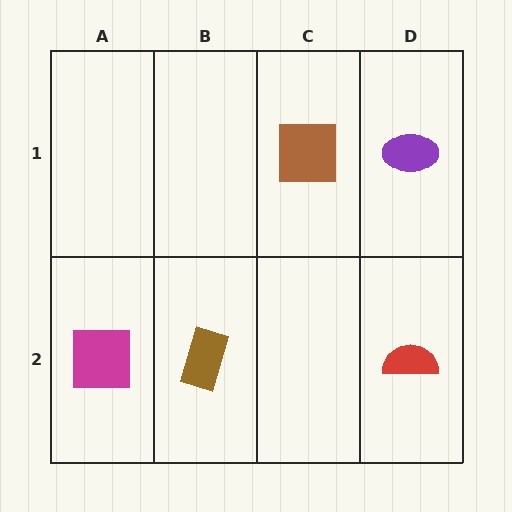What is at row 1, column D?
A purple ellipse.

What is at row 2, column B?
A brown rectangle.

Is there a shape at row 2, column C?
No, that cell is empty.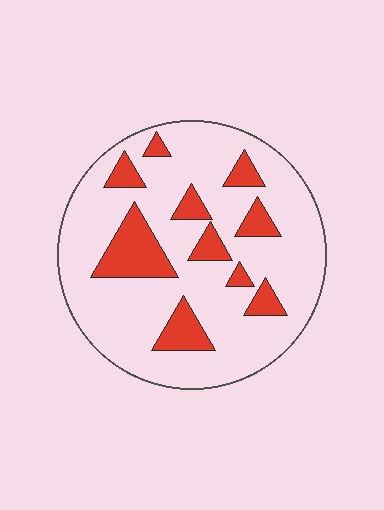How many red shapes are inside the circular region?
10.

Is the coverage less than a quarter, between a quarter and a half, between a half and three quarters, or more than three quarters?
Less than a quarter.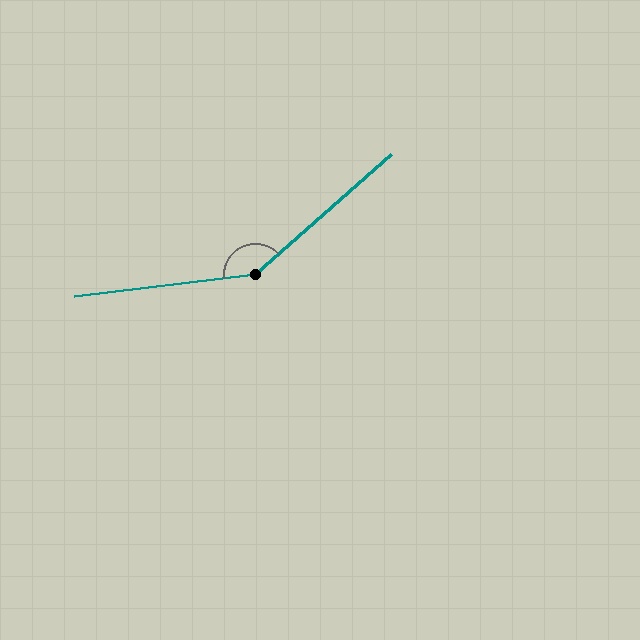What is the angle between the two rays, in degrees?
Approximately 145 degrees.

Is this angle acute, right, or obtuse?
It is obtuse.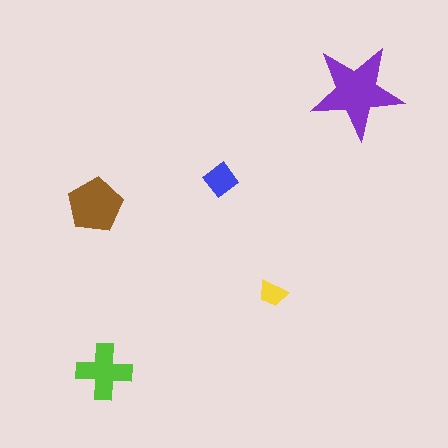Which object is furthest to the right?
The purple star is rightmost.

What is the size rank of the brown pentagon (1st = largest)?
2nd.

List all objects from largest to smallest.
The purple star, the brown pentagon, the lime cross, the blue diamond, the yellow trapezoid.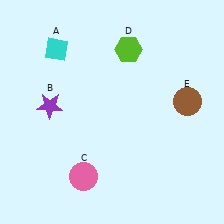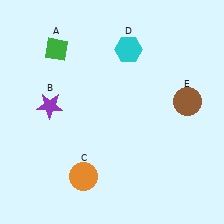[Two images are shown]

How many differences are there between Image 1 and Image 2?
There are 3 differences between the two images.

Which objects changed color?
A changed from cyan to green. C changed from pink to orange. D changed from lime to cyan.